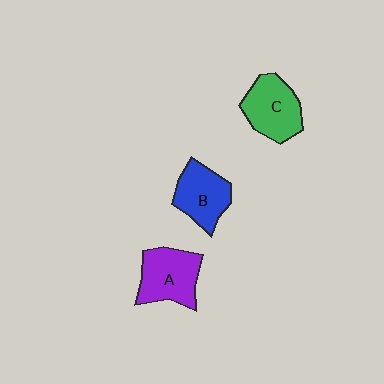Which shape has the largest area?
Shape A (purple).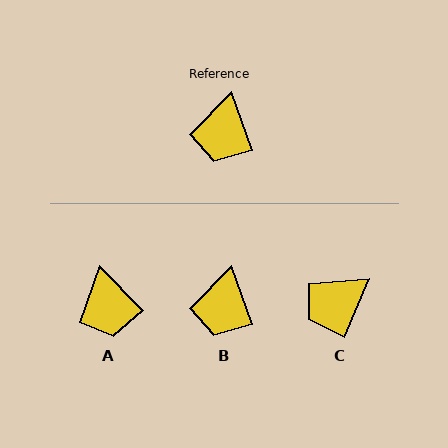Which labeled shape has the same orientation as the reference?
B.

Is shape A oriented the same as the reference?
No, it is off by about 25 degrees.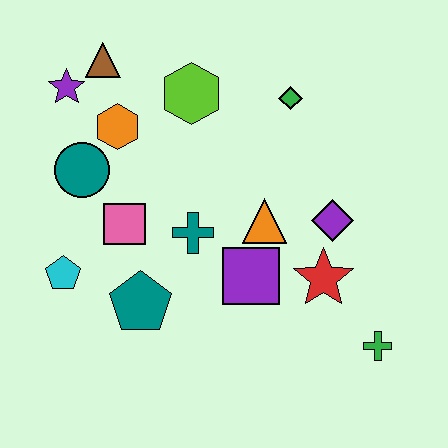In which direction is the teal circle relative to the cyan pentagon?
The teal circle is above the cyan pentagon.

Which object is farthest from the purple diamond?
The purple star is farthest from the purple diamond.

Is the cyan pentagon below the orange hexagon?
Yes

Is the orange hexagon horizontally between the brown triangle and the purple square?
Yes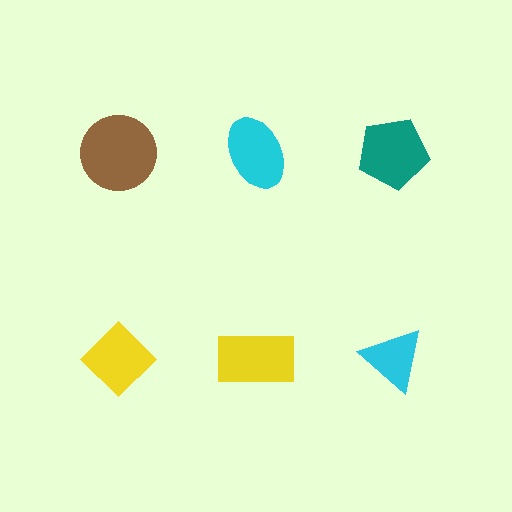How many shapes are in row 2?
3 shapes.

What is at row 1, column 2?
A cyan ellipse.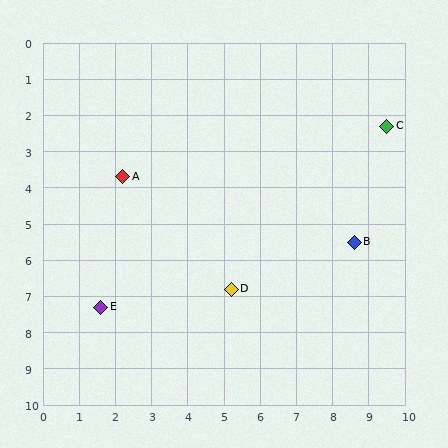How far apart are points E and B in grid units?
Points E and B are about 7.2 grid units apart.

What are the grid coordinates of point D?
Point D is at approximately (5.2, 6.8).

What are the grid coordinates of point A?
Point A is at approximately (2.2, 3.7).